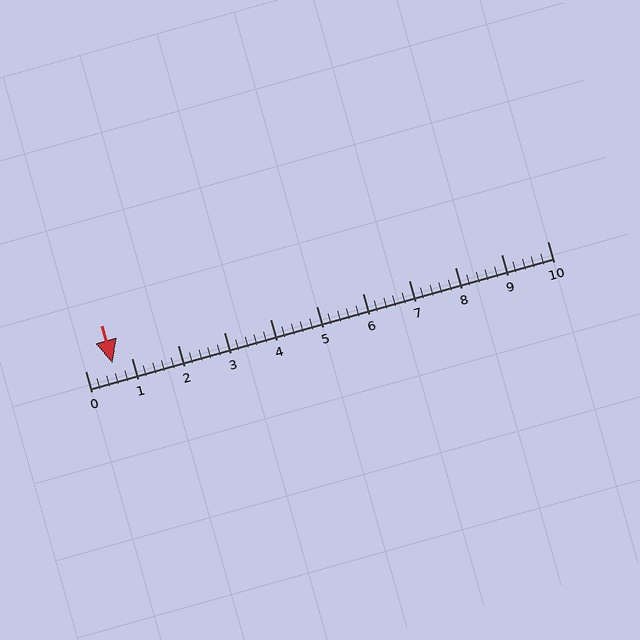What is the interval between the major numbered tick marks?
The major tick marks are spaced 1 units apart.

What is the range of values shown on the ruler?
The ruler shows values from 0 to 10.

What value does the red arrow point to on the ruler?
The red arrow points to approximately 0.6.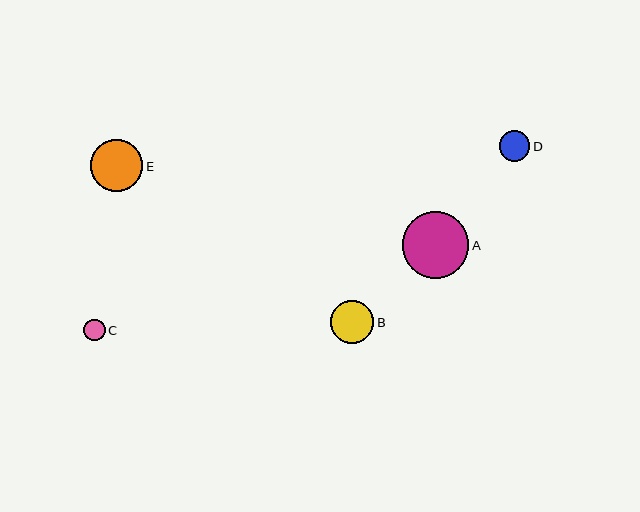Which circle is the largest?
Circle A is the largest with a size of approximately 67 pixels.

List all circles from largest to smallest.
From largest to smallest: A, E, B, D, C.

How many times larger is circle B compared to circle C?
Circle B is approximately 2.0 times the size of circle C.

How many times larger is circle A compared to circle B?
Circle A is approximately 1.6 times the size of circle B.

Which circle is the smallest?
Circle C is the smallest with a size of approximately 21 pixels.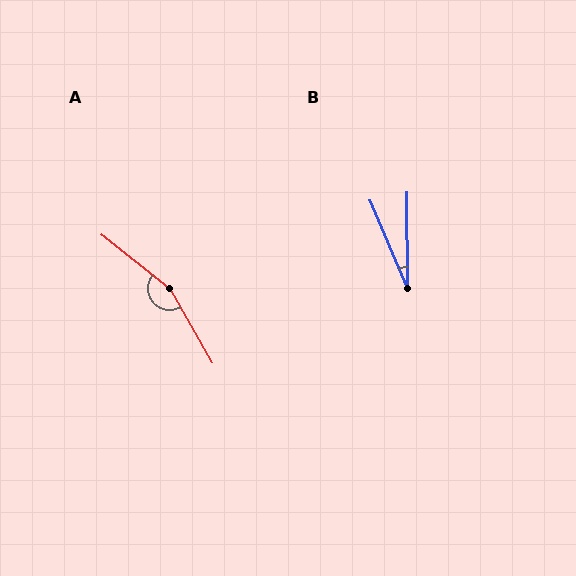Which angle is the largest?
A, at approximately 158 degrees.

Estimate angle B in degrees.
Approximately 23 degrees.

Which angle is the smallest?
B, at approximately 23 degrees.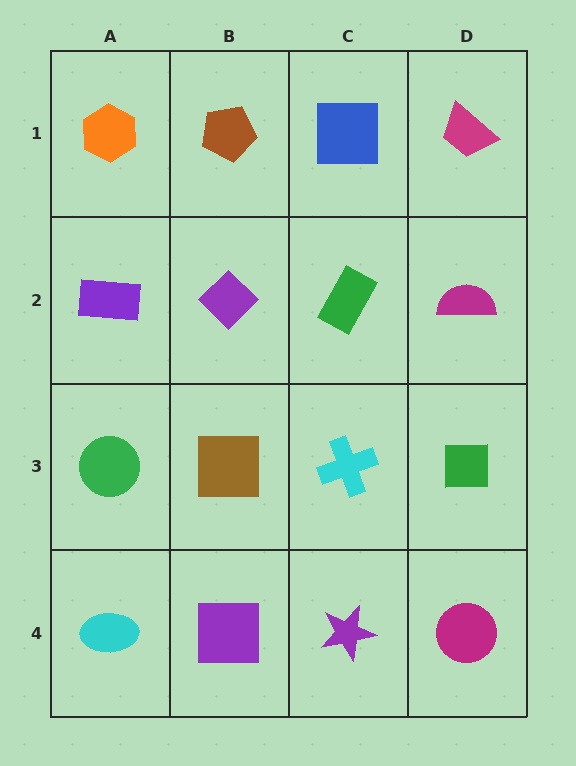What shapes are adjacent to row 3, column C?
A green rectangle (row 2, column C), a purple star (row 4, column C), a brown square (row 3, column B), a green square (row 3, column D).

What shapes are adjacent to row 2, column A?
An orange hexagon (row 1, column A), a green circle (row 3, column A), a purple diamond (row 2, column B).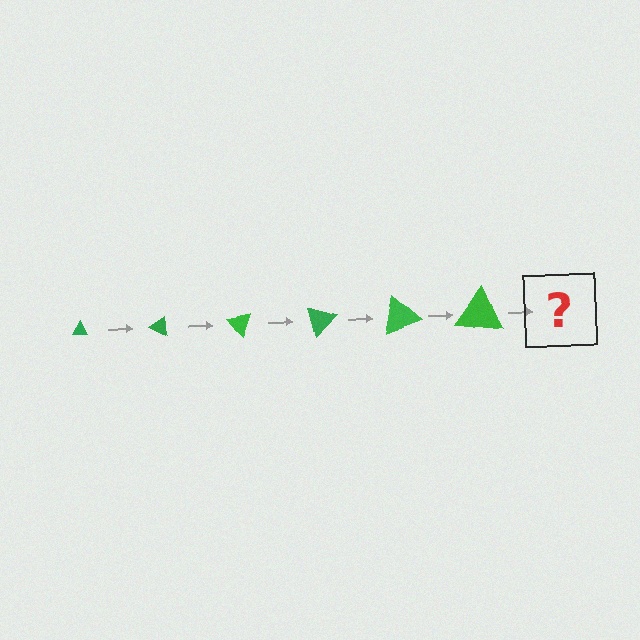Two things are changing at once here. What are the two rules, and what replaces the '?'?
The two rules are that the triangle grows larger each step and it rotates 25 degrees each step. The '?' should be a triangle, larger than the previous one and rotated 150 degrees from the start.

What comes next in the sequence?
The next element should be a triangle, larger than the previous one and rotated 150 degrees from the start.